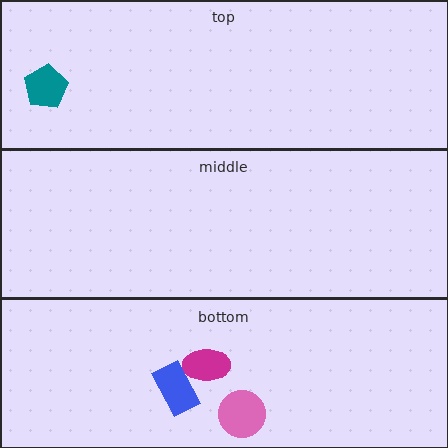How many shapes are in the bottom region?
3.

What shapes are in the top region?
The teal pentagon.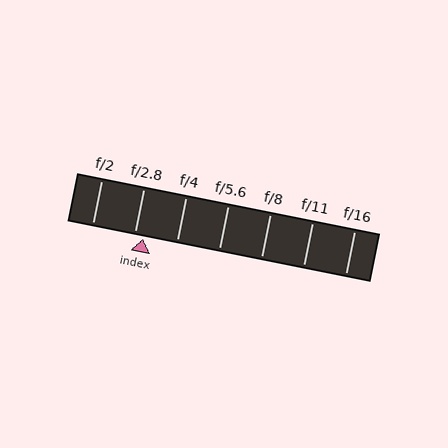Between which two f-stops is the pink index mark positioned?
The index mark is between f/2.8 and f/4.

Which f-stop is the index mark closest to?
The index mark is closest to f/2.8.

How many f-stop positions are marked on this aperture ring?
There are 7 f-stop positions marked.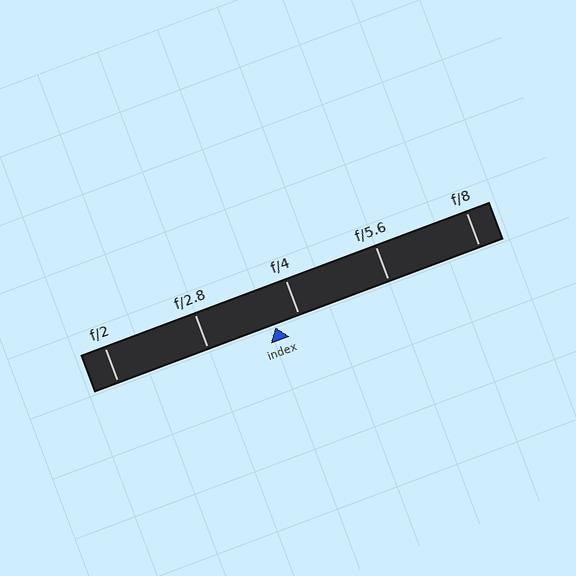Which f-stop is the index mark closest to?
The index mark is closest to f/4.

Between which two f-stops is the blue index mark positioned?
The index mark is between f/2.8 and f/4.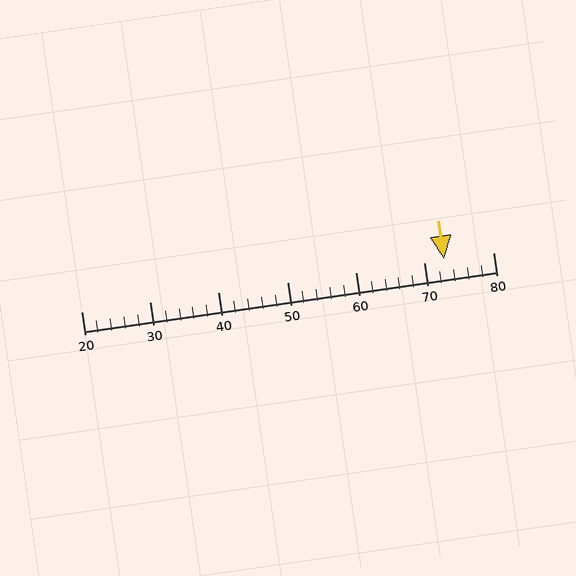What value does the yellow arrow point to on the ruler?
The yellow arrow points to approximately 73.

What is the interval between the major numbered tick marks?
The major tick marks are spaced 10 units apart.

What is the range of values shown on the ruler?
The ruler shows values from 20 to 80.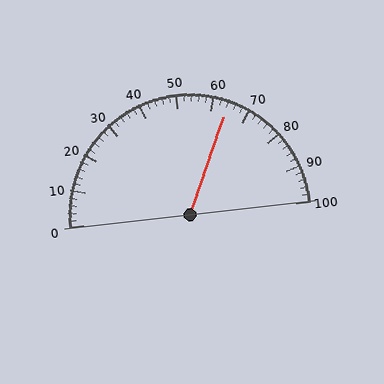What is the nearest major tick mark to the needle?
The nearest major tick mark is 60.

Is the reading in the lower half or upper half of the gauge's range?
The reading is in the upper half of the range (0 to 100).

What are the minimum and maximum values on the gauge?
The gauge ranges from 0 to 100.